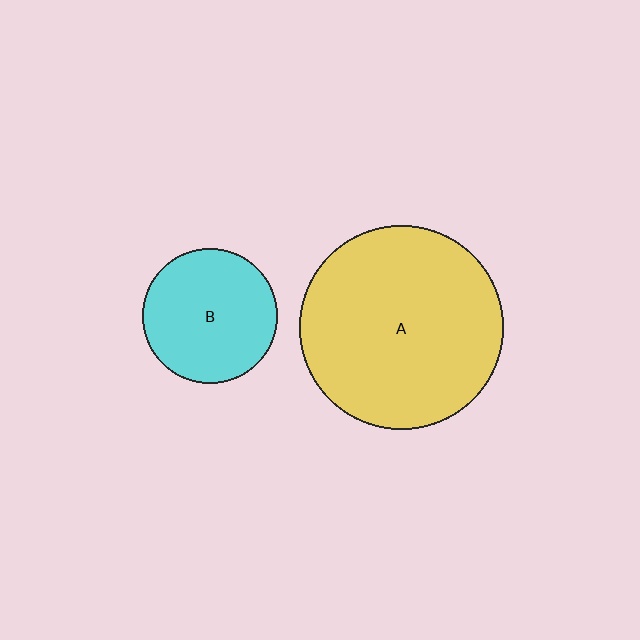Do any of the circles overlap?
No, none of the circles overlap.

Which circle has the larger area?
Circle A (yellow).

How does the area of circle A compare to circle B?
Approximately 2.3 times.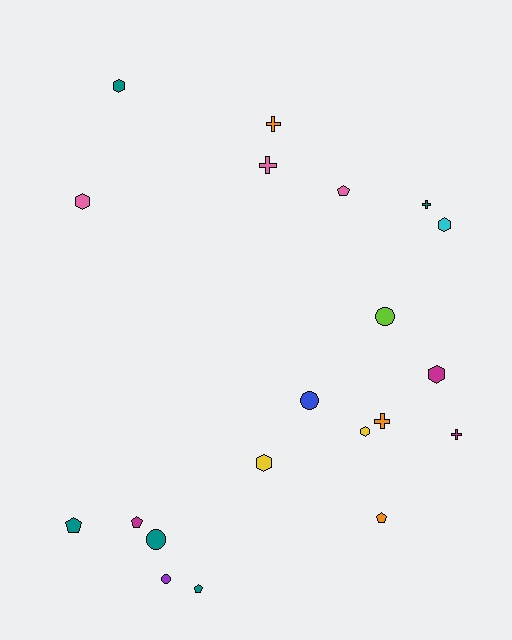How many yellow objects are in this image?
There are 2 yellow objects.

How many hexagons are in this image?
There are 6 hexagons.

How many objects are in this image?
There are 20 objects.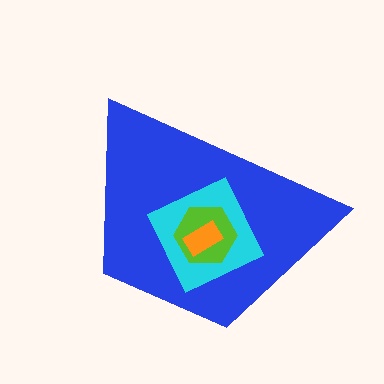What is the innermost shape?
The orange rectangle.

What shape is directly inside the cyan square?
The lime hexagon.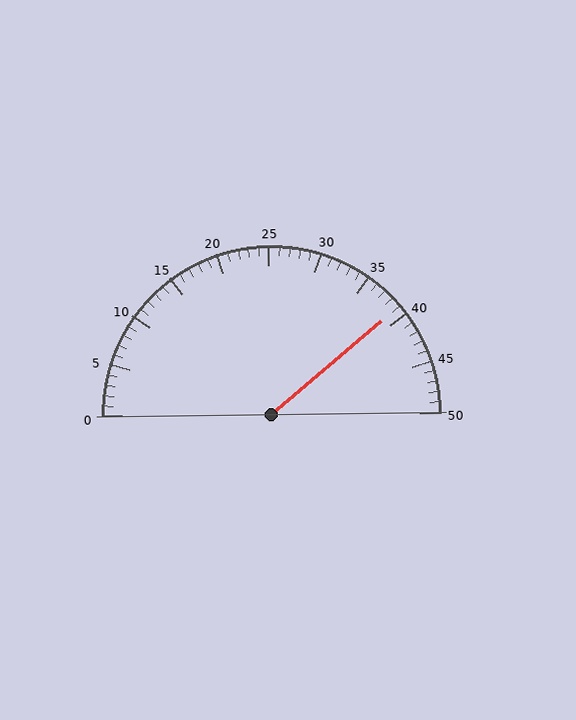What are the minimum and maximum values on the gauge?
The gauge ranges from 0 to 50.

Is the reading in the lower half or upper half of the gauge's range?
The reading is in the upper half of the range (0 to 50).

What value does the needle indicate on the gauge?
The needle indicates approximately 39.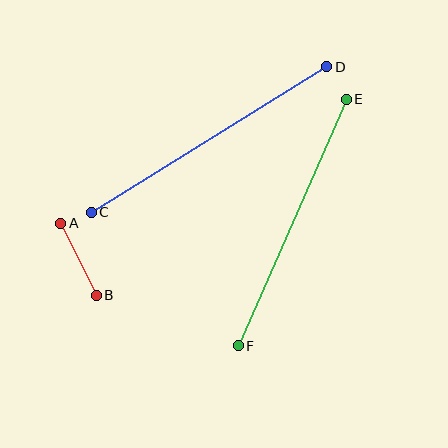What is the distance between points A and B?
The distance is approximately 80 pixels.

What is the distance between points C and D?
The distance is approximately 277 pixels.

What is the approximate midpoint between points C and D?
The midpoint is at approximately (209, 140) pixels.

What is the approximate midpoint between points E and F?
The midpoint is at approximately (292, 222) pixels.